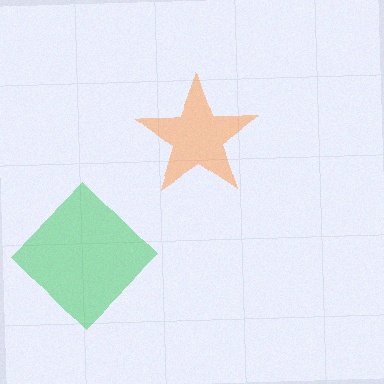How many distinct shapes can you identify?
There are 2 distinct shapes: an orange star, a green diamond.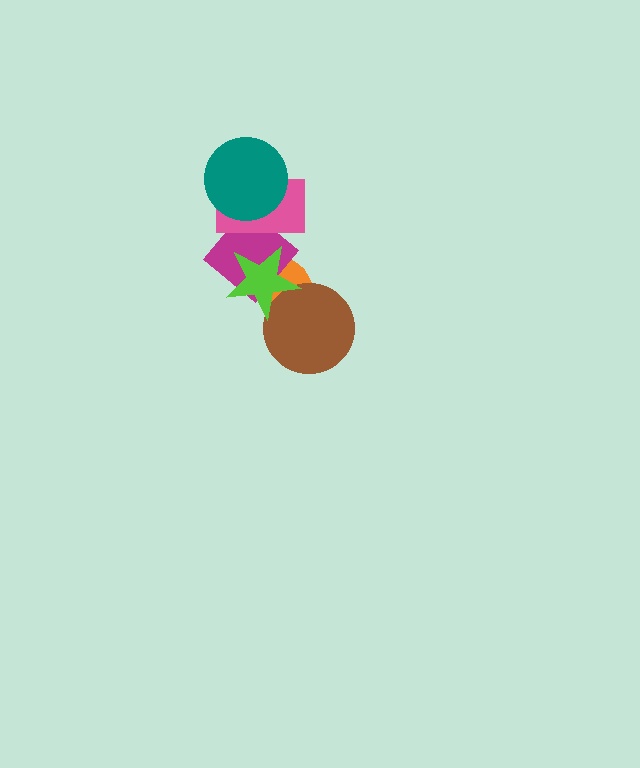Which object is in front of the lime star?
The pink rectangle is in front of the lime star.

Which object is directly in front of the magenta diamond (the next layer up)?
The lime star is directly in front of the magenta diamond.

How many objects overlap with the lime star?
4 objects overlap with the lime star.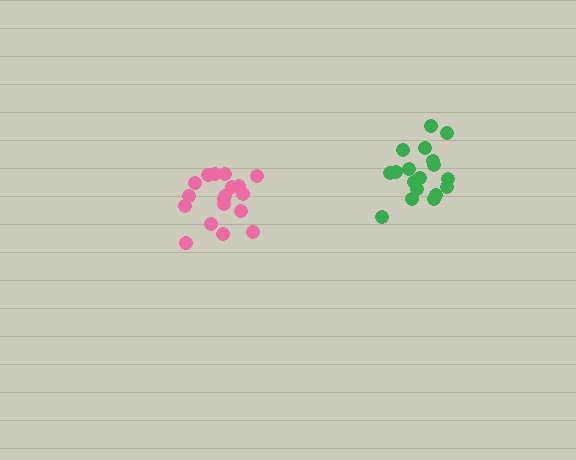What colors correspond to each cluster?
The clusters are colored: green, pink.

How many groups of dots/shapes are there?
There are 2 groups.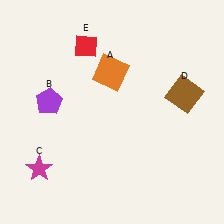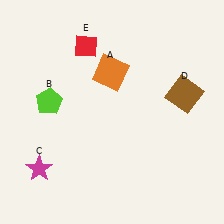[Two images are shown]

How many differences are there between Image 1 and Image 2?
There is 1 difference between the two images.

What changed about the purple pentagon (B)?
In Image 1, B is purple. In Image 2, it changed to lime.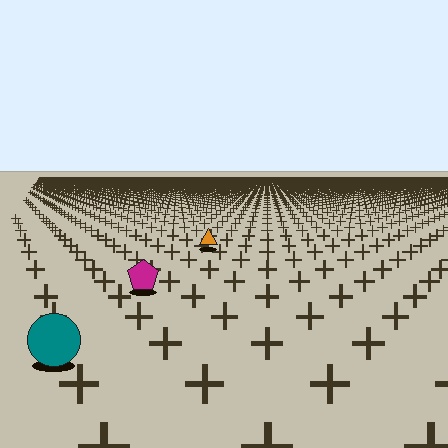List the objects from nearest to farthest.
From nearest to farthest: the teal circle, the magenta pentagon, the orange triangle.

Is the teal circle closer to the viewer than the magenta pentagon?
Yes. The teal circle is closer — you can tell from the texture gradient: the ground texture is coarser near it.